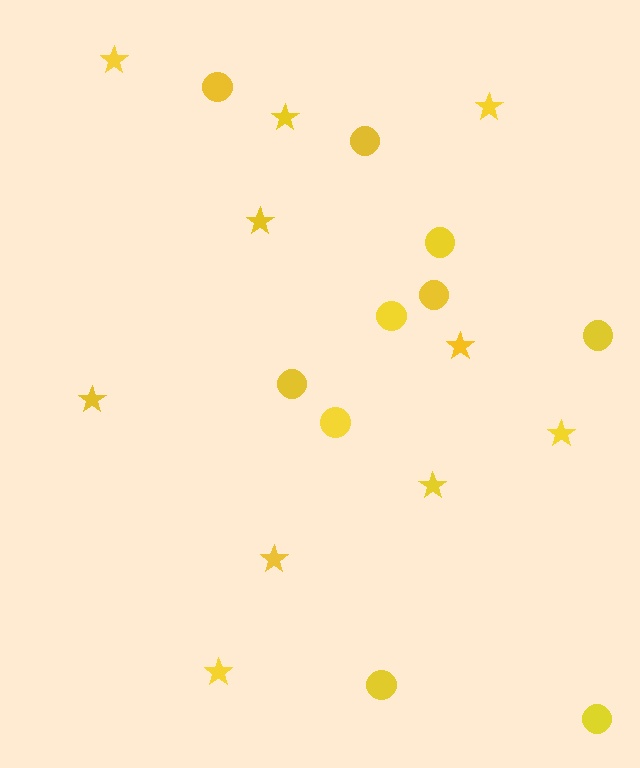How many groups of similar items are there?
There are 2 groups: one group of circles (10) and one group of stars (10).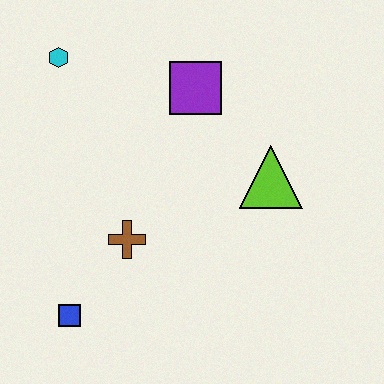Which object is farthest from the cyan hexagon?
The blue square is farthest from the cyan hexagon.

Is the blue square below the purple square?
Yes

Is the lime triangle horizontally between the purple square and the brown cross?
No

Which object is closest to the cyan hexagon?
The purple square is closest to the cyan hexagon.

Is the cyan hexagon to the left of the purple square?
Yes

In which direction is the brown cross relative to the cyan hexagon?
The brown cross is below the cyan hexagon.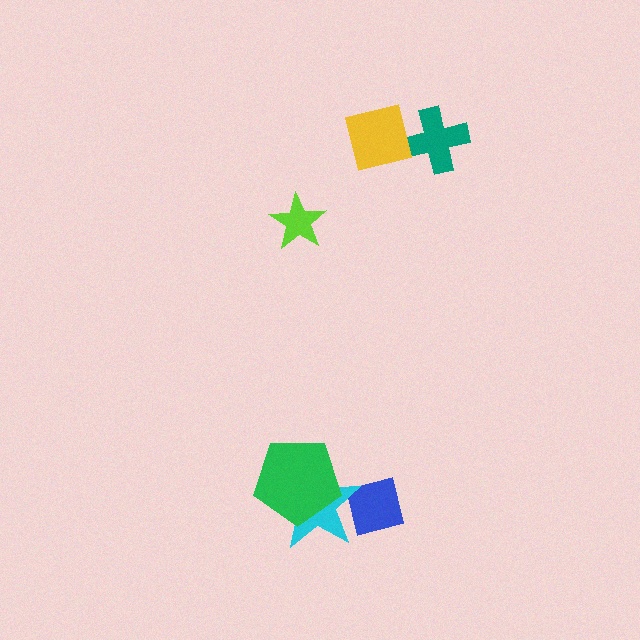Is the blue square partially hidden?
Yes, it is partially covered by another shape.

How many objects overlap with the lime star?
0 objects overlap with the lime star.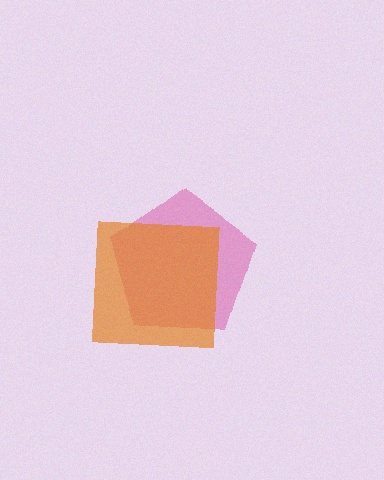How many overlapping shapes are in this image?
There are 2 overlapping shapes in the image.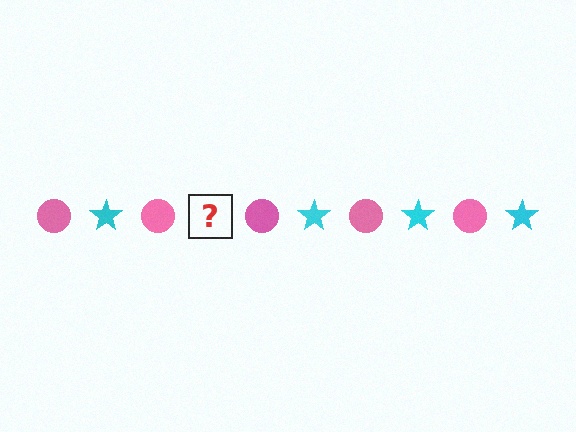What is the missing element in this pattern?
The missing element is a cyan star.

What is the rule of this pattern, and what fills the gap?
The rule is that the pattern alternates between pink circle and cyan star. The gap should be filled with a cyan star.